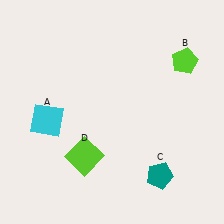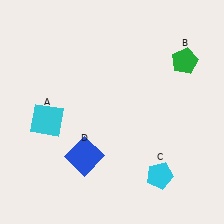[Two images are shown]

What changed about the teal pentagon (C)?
In Image 1, C is teal. In Image 2, it changed to cyan.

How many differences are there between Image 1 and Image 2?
There are 3 differences between the two images.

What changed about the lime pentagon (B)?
In Image 1, B is lime. In Image 2, it changed to green.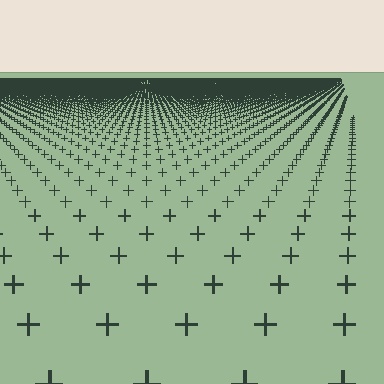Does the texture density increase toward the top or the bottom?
Density increases toward the top.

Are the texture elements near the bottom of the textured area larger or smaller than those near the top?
Larger. Near the bottom, elements are closer to the viewer and appear at a bigger on-screen size.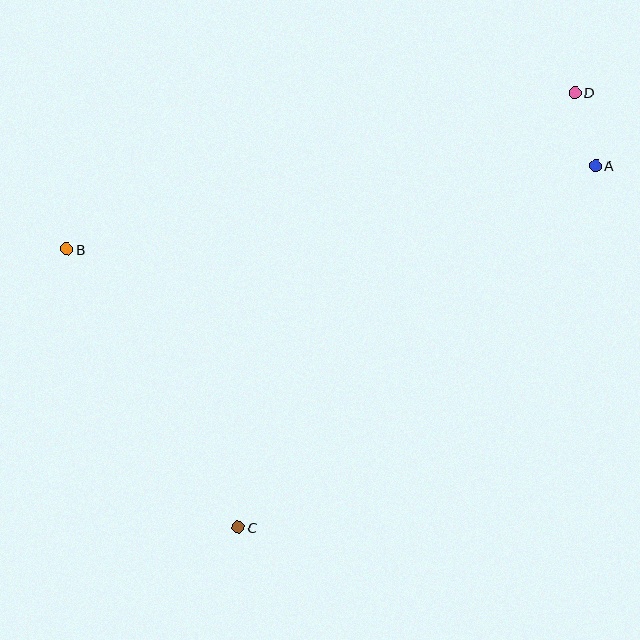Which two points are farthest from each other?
Points C and D are farthest from each other.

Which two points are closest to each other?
Points A and D are closest to each other.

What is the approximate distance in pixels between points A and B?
The distance between A and B is approximately 536 pixels.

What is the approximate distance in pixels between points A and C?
The distance between A and C is approximately 508 pixels.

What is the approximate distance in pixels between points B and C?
The distance between B and C is approximately 327 pixels.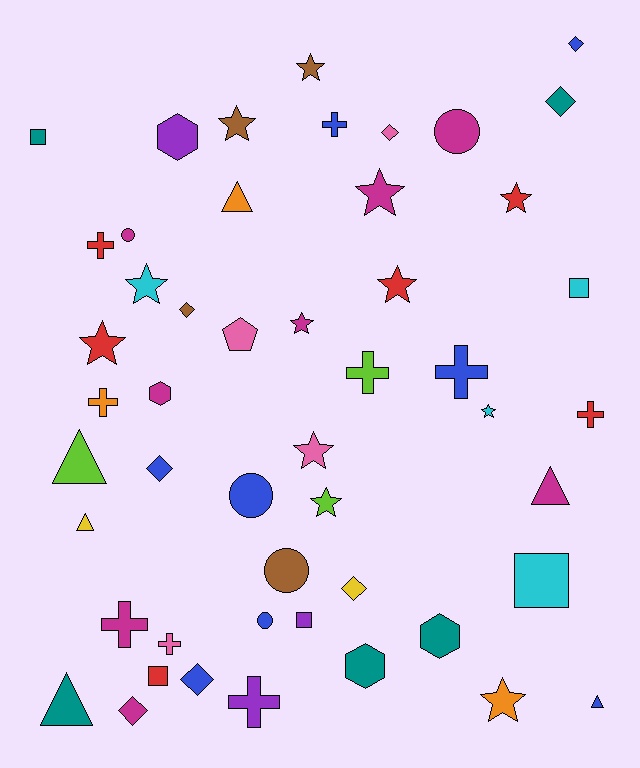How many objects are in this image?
There are 50 objects.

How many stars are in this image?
There are 12 stars.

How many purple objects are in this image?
There are 3 purple objects.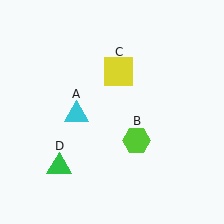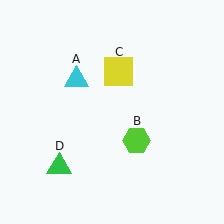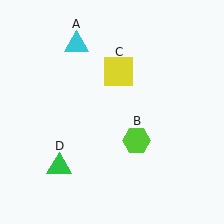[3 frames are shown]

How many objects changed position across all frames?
1 object changed position: cyan triangle (object A).